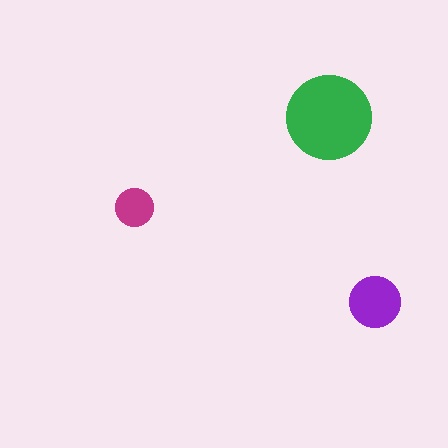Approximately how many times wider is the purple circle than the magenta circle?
About 1.5 times wider.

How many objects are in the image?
There are 3 objects in the image.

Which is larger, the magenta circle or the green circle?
The green one.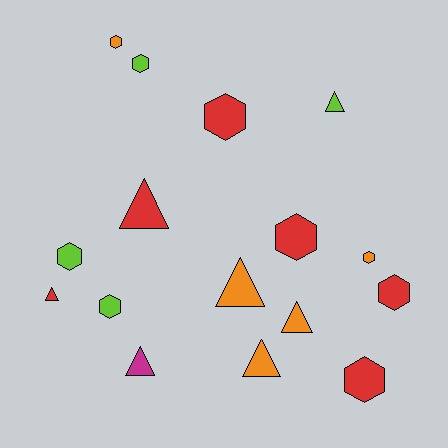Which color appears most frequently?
Red, with 6 objects.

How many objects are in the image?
There are 16 objects.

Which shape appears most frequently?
Hexagon, with 9 objects.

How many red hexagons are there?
There are 4 red hexagons.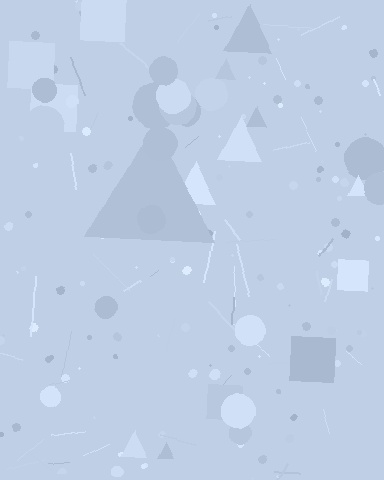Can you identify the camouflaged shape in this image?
The camouflaged shape is a triangle.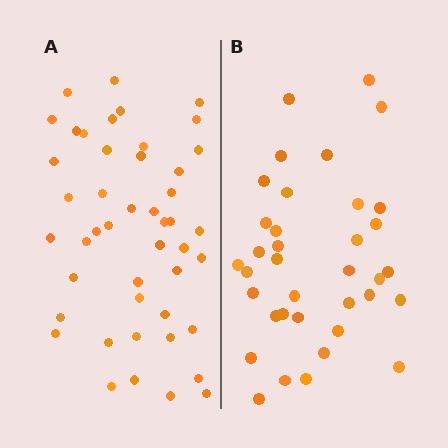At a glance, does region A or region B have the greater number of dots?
Region A (the left region) has more dots.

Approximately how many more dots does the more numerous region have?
Region A has roughly 10 or so more dots than region B.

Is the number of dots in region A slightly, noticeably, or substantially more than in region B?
Region A has noticeably more, but not dramatically so. The ratio is roughly 1.3 to 1.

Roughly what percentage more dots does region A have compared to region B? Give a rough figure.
About 30% more.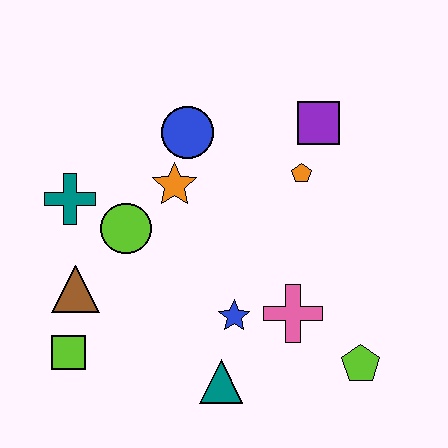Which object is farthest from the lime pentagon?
The teal cross is farthest from the lime pentagon.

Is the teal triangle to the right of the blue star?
No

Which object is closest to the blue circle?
The orange star is closest to the blue circle.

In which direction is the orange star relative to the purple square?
The orange star is to the left of the purple square.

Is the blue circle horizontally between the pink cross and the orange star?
Yes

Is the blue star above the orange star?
No